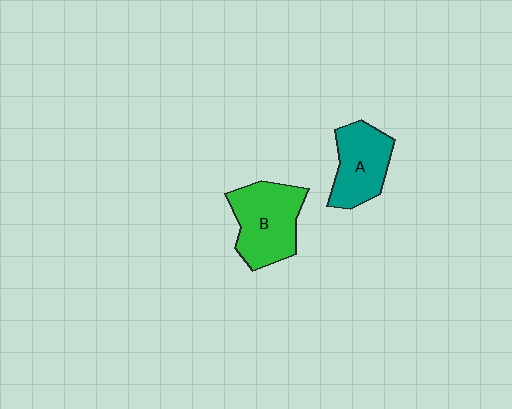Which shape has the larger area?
Shape B (green).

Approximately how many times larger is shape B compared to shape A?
Approximately 1.2 times.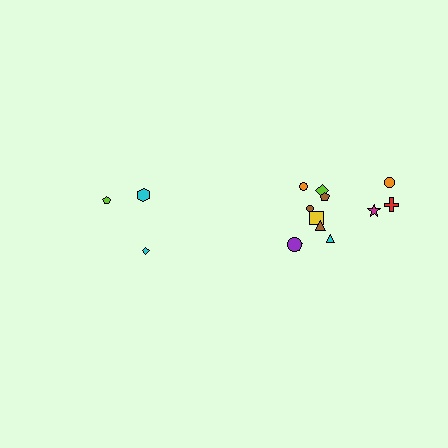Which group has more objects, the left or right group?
The right group.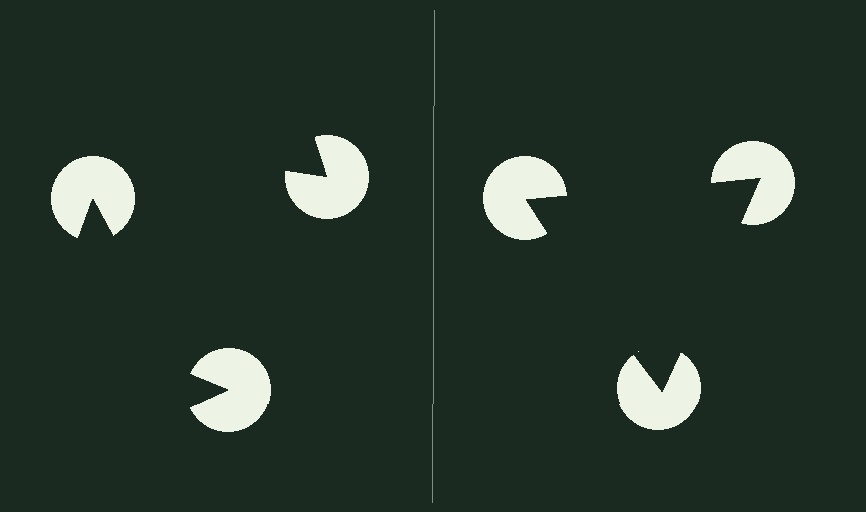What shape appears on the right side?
An illusory triangle.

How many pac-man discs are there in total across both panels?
6 — 3 on each side.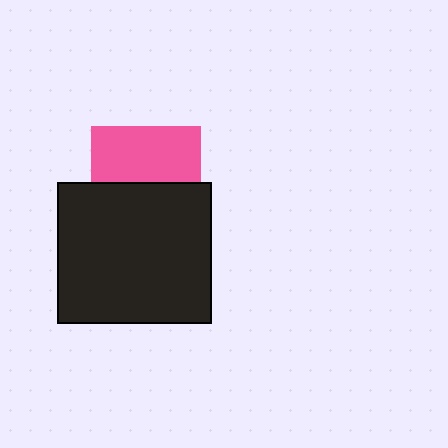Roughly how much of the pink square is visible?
About half of it is visible (roughly 51%).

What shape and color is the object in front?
The object in front is a black rectangle.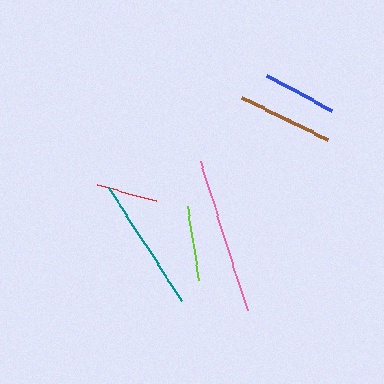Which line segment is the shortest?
The red line is the shortest at approximately 61 pixels.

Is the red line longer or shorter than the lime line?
The lime line is longer than the red line.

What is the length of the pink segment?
The pink segment is approximately 155 pixels long.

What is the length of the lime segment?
The lime segment is approximately 75 pixels long.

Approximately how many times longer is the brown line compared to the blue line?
The brown line is approximately 1.3 times the length of the blue line.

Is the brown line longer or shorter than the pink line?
The pink line is longer than the brown line.